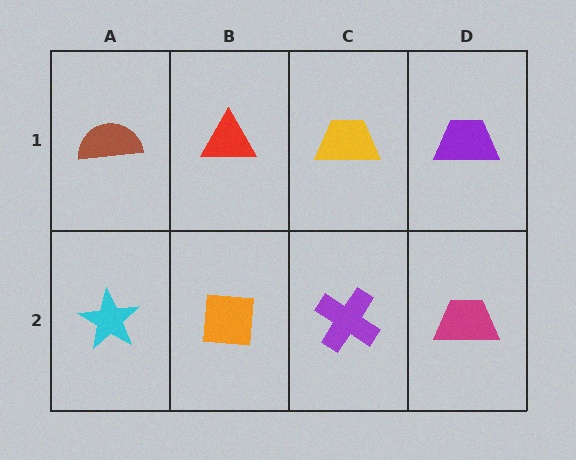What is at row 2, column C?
A purple cross.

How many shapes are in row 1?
4 shapes.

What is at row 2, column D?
A magenta trapezoid.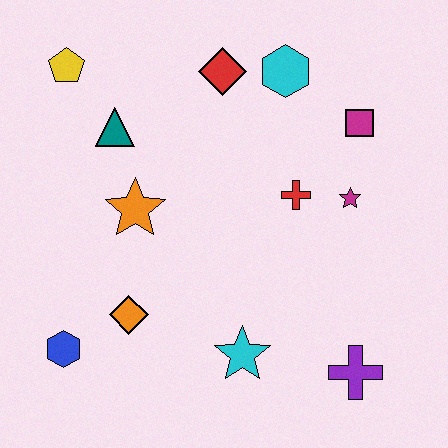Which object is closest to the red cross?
The magenta star is closest to the red cross.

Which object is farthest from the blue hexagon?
The magenta square is farthest from the blue hexagon.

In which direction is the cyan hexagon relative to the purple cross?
The cyan hexagon is above the purple cross.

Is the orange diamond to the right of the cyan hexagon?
No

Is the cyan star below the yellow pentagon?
Yes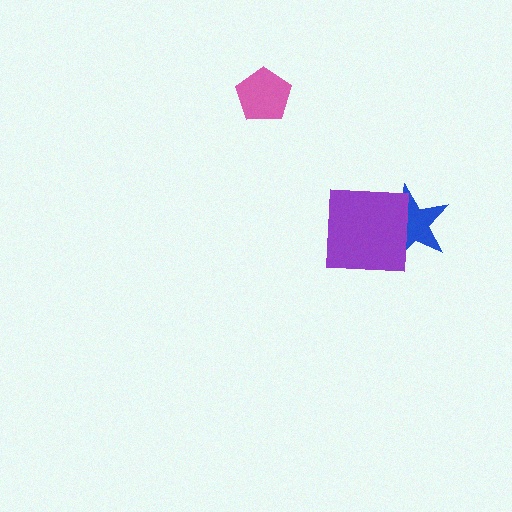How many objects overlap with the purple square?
1 object overlaps with the purple square.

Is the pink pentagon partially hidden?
No, no other shape covers it.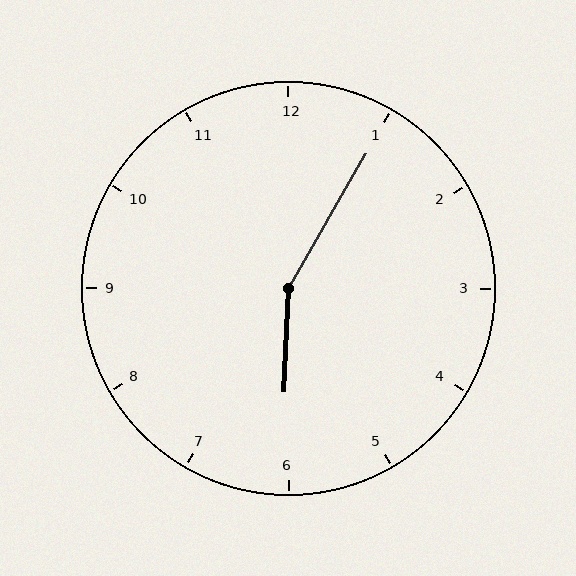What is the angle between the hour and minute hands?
Approximately 152 degrees.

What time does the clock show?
6:05.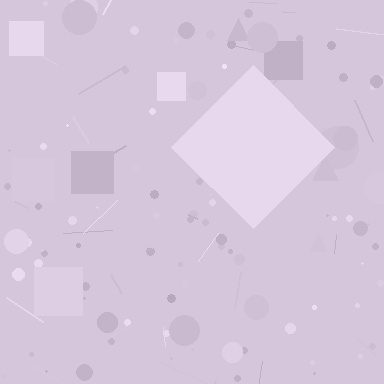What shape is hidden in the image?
A diamond is hidden in the image.